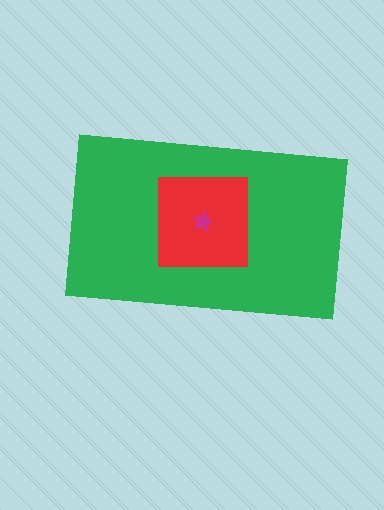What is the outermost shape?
The green rectangle.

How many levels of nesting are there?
3.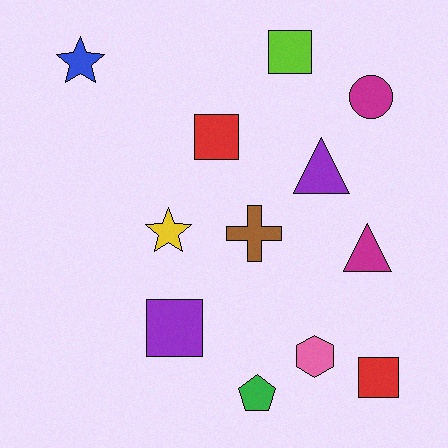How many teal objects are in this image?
There are no teal objects.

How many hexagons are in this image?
There is 1 hexagon.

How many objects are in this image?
There are 12 objects.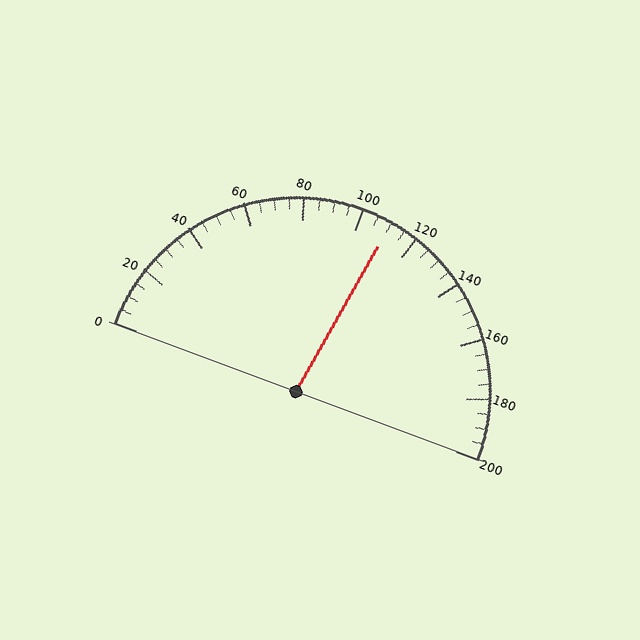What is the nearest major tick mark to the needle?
The nearest major tick mark is 120.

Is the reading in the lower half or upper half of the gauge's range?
The reading is in the upper half of the range (0 to 200).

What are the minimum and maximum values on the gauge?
The gauge ranges from 0 to 200.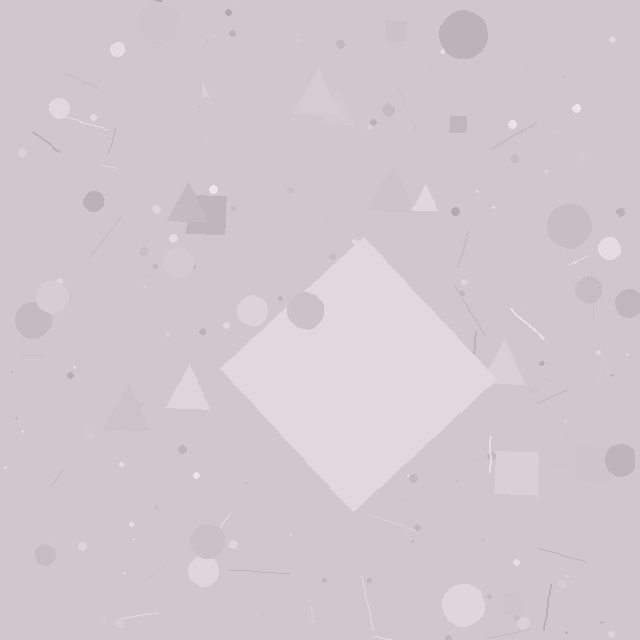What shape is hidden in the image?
A diamond is hidden in the image.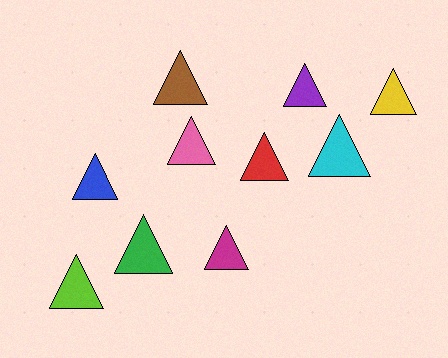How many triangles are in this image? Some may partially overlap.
There are 10 triangles.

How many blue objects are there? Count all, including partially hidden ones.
There is 1 blue object.